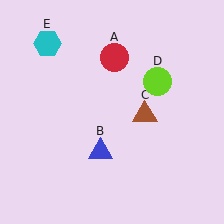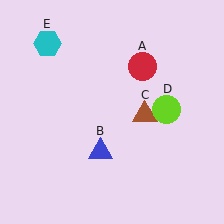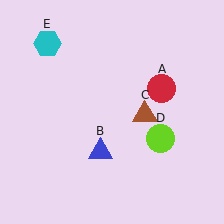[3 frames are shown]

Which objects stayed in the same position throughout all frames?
Blue triangle (object B) and brown triangle (object C) and cyan hexagon (object E) remained stationary.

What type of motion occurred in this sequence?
The red circle (object A), lime circle (object D) rotated clockwise around the center of the scene.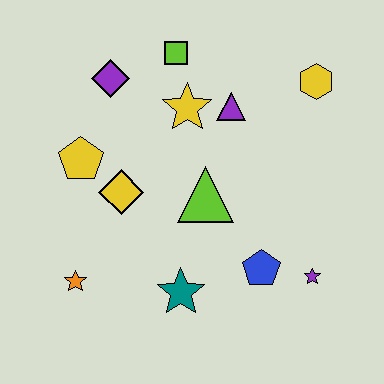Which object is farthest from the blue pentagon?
The purple diamond is farthest from the blue pentagon.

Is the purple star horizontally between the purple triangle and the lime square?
No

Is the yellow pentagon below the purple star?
No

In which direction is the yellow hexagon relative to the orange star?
The yellow hexagon is to the right of the orange star.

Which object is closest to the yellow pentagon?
The yellow diamond is closest to the yellow pentagon.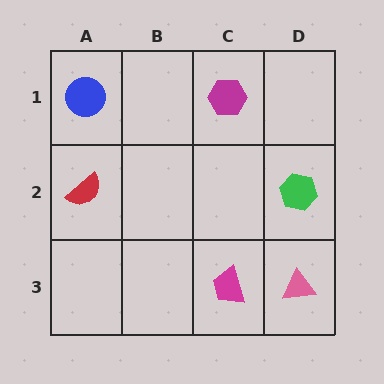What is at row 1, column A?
A blue circle.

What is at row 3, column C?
A magenta trapezoid.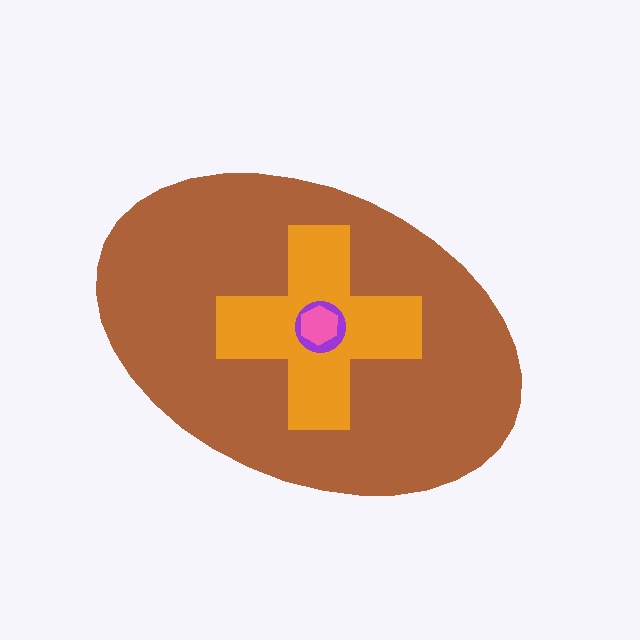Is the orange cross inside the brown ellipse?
Yes.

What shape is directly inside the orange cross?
The purple circle.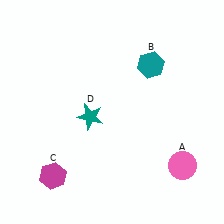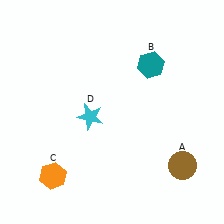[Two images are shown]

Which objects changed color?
A changed from pink to brown. C changed from magenta to orange. D changed from teal to cyan.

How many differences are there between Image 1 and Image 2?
There are 3 differences between the two images.